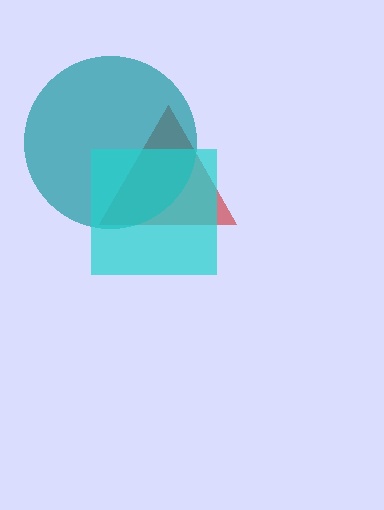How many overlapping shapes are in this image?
There are 3 overlapping shapes in the image.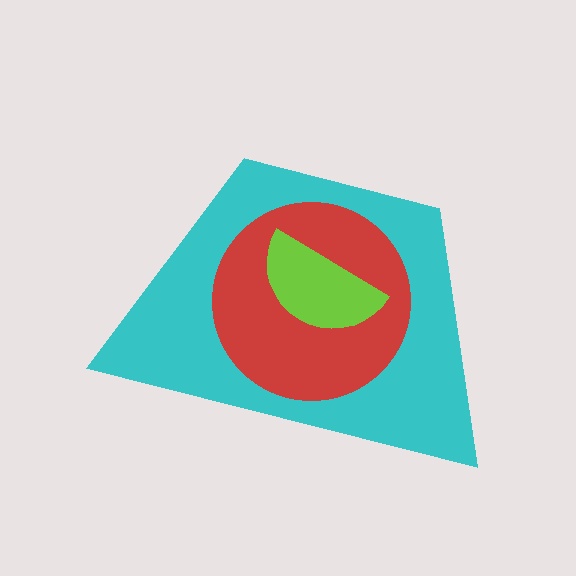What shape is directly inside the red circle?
The lime semicircle.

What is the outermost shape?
The cyan trapezoid.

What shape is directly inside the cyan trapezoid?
The red circle.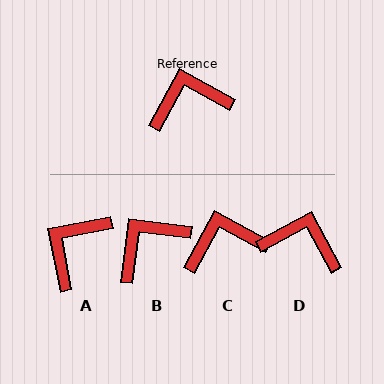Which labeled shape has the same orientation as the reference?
C.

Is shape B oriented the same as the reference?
No, it is off by about 21 degrees.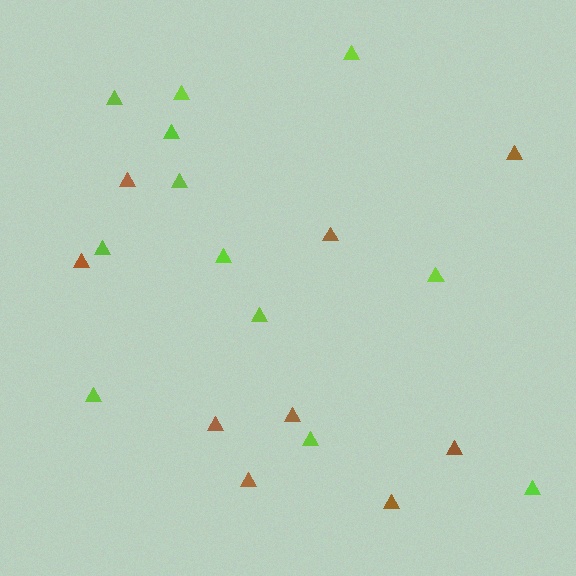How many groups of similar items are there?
There are 2 groups: one group of brown triangles (9) and one group of lime triangles (12).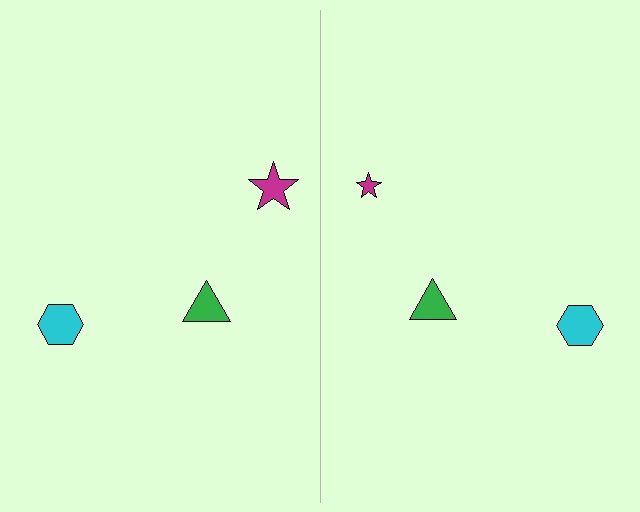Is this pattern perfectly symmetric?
No, the pattern is not perfectly symmetric. The magenta star on the right side has a different size than its mirror counterpart.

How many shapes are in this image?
There are 6 shapes in this image.